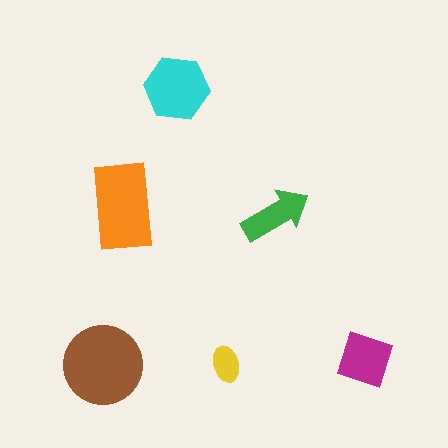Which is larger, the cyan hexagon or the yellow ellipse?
The cyan hexagon.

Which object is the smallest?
The yellow ellipse.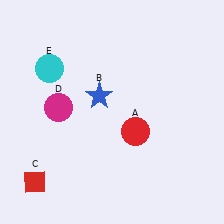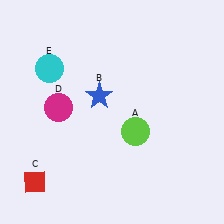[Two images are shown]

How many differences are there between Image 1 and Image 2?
There is 1 difference between the two images.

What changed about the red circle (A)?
In Image 1, A is red. In Image 2, it changed to lime.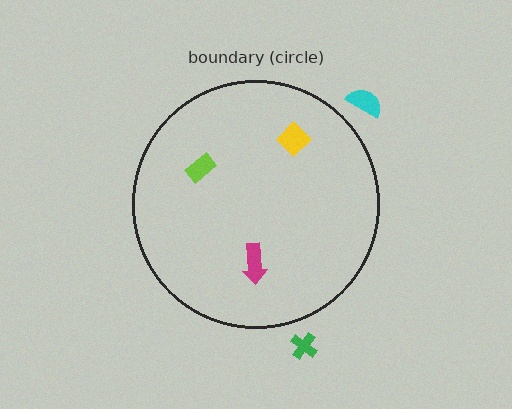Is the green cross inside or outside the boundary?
Outside.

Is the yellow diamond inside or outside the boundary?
Inside.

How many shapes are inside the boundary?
3 inside, 2 outside.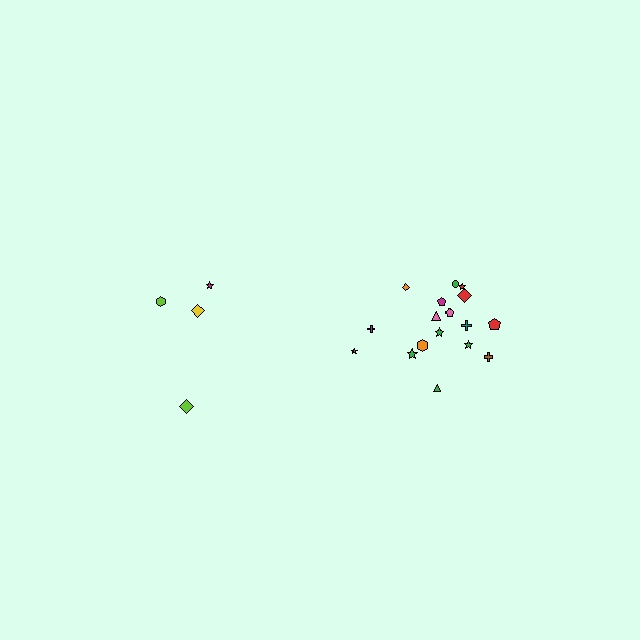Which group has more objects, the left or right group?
The right group.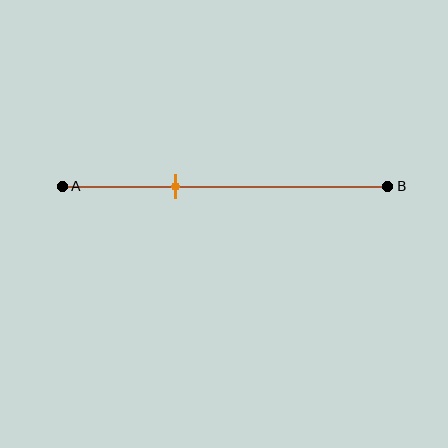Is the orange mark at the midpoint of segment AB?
No, the mark is at about 35% from A, not at the 50% midpoint.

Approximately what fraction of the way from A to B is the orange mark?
The orange mark is approximately 35% of the way from A to B.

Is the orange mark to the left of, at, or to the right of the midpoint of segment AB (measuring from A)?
The orange mark is to the left of the midpoint of segment AB.